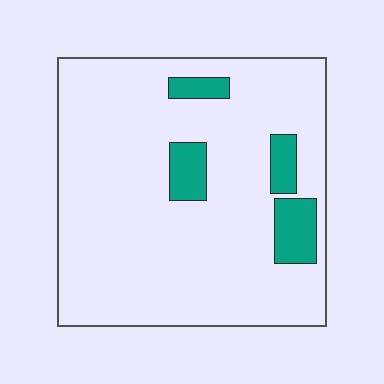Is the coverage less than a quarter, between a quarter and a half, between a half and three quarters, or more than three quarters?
Less than a quarter.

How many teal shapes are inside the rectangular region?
4.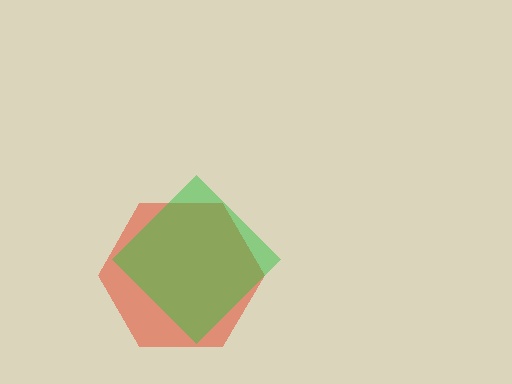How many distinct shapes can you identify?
There are 2 distinct shapes: a red hexagon, a green diamond.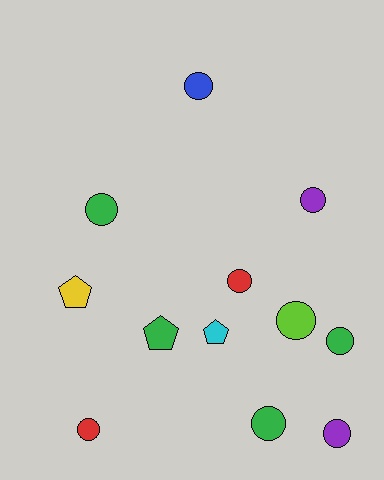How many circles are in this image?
There are 9 circles.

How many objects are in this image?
There are 12 objects.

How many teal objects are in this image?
There are no teal objects.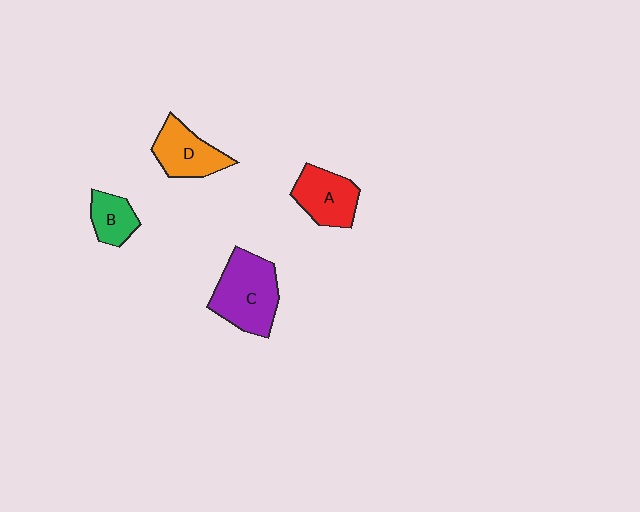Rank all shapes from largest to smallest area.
From largest to smallest: C (purple), A (red), D (orange), B (green).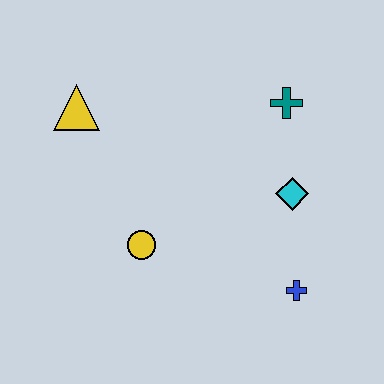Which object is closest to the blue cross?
The cyan diamond is closest to the blue cross.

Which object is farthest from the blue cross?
The yellow triangle is farthest from the blue cross.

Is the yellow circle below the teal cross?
Yes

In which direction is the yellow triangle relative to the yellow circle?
The yellow triangle is above the yellow circle.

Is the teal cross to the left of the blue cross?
Yes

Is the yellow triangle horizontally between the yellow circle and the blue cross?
No